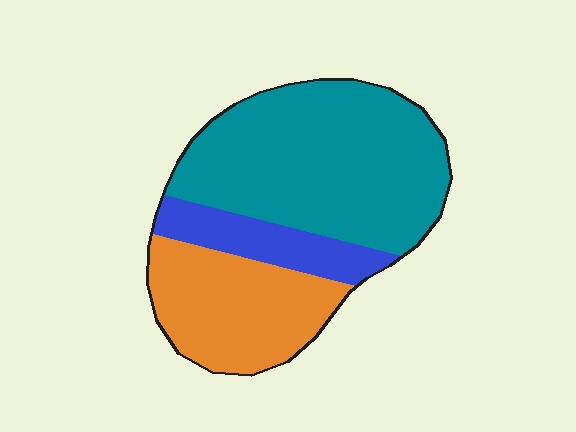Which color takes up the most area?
Teal, at roughly 55%.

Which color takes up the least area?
Blue, at roughly 15%.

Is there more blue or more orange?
Orange.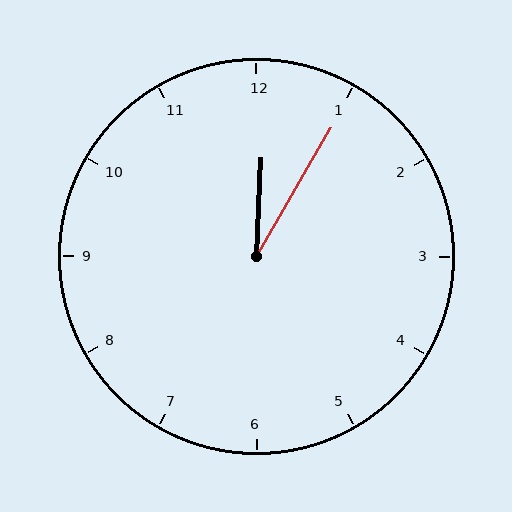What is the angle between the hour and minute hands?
Approximately 28 degrees.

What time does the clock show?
12:05.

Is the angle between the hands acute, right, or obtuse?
It is acute.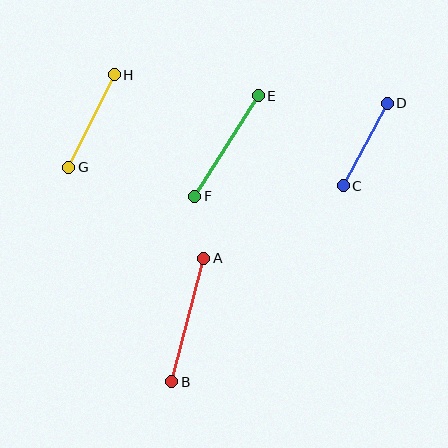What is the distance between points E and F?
The distance is approximately 119 pixels.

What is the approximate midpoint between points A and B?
The midpoint is at approximately (188, 320) pixels.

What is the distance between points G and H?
The distance is approximately 103 pixels.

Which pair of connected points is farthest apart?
Points A and B are farthest apart.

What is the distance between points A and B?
The distance is approximately 127 pixels.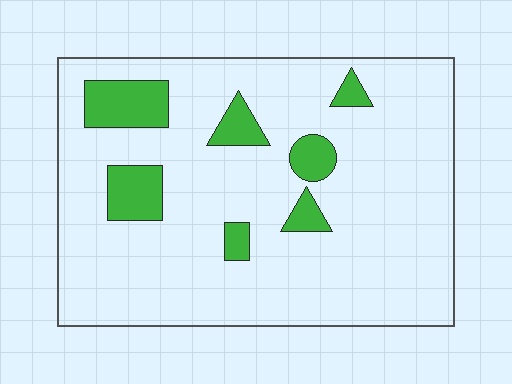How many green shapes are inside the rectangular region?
7.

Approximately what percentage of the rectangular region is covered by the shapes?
Approximately 15%.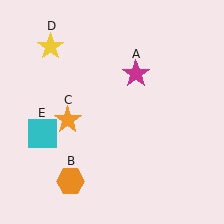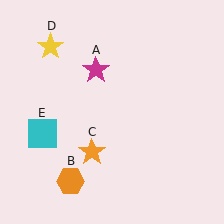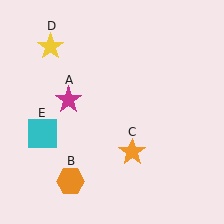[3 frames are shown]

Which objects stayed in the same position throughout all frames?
Orange hexagon (object B) and yellow star (object D) and cyan square (object E) remained stationary.